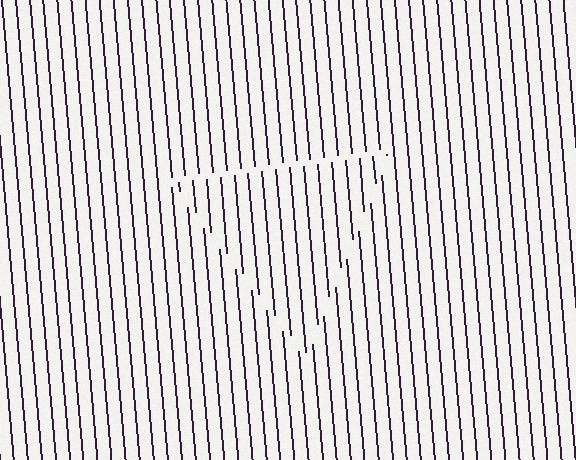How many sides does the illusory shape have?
3 sides — the line-ends trace a triangle.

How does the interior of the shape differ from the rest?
The interior of the shape contains the same grating, shifted by half a period — the contour is defined by the phase discontinuity where line-ends from the inner and outer gratings abut.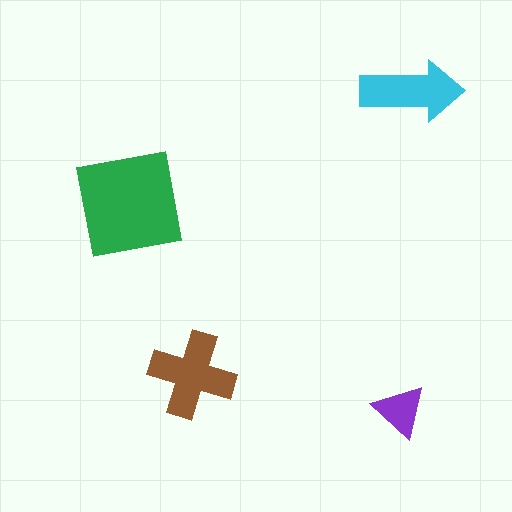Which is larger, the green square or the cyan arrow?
The green square.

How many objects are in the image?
There are 4 objects in the image.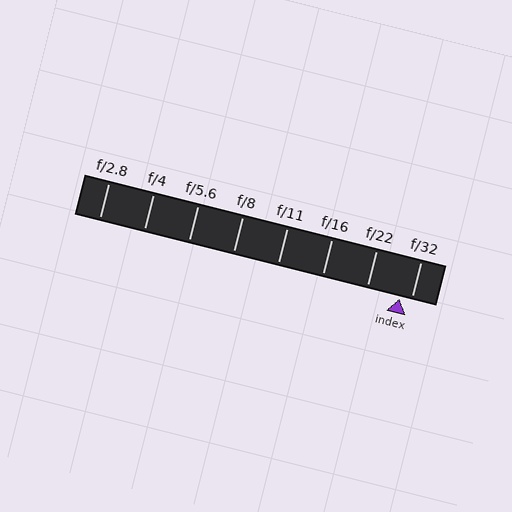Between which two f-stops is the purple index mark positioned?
The index mark is between f/22 and f/32.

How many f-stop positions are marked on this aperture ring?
There are 8 f-stop positions marked.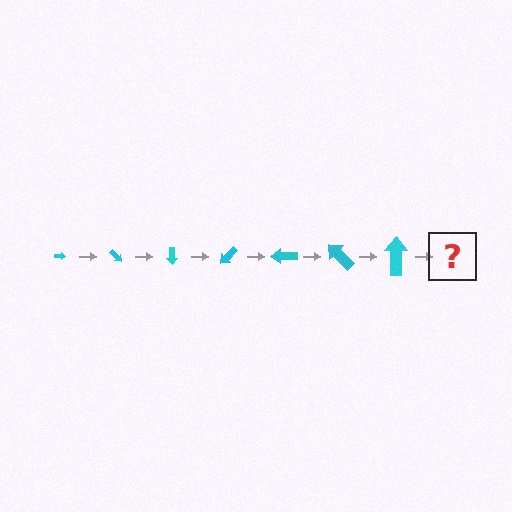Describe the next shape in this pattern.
It should be an arrow, larger than the previous one and rotated 315 degrees from the start.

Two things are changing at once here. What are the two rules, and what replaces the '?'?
The two rules are that the arrow grows larger each step and it rotates 45 degrees each step. The '?' should be an arrow, larger than the previous one and rotated 315 degrees from the start.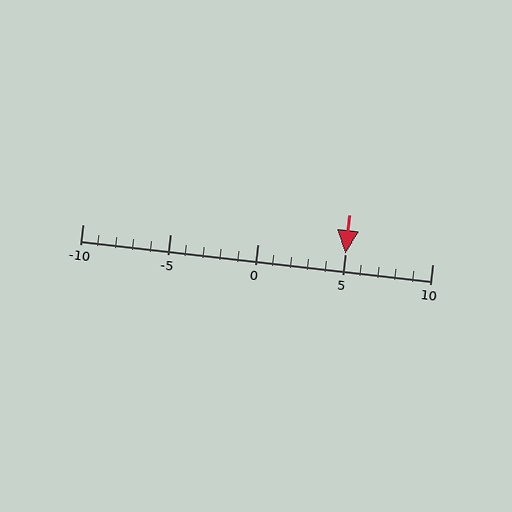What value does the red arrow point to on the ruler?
The red arrow points to approximately 5.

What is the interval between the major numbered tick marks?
The major tick marks are spaced 5 units apart.